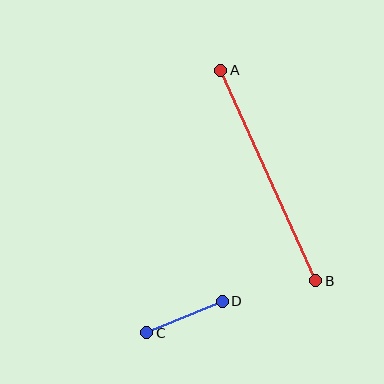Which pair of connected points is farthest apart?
Points A and B are farthest apart.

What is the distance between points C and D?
The distance is approximately 82 pixels.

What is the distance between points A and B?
The distance is approximately 231 pixels.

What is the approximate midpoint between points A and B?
The midpoint is at approximately (268, 175) pixels.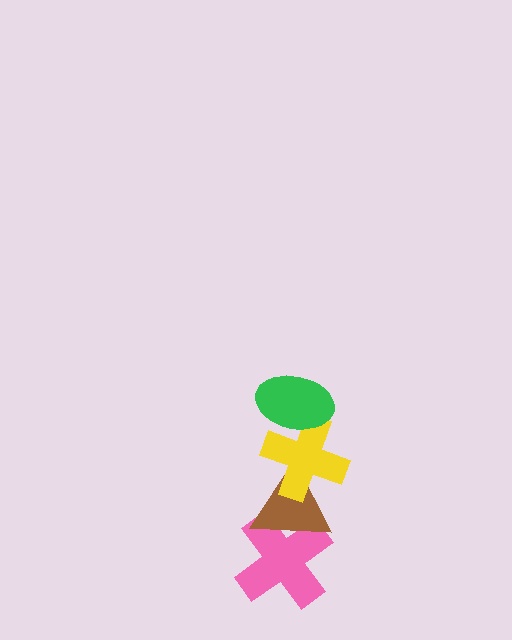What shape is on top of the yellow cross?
The green ellipse is on top of the yellow cross.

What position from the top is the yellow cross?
The yellow cross is 2nd from the top.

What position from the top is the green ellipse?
The green ellipse is 1st from the top.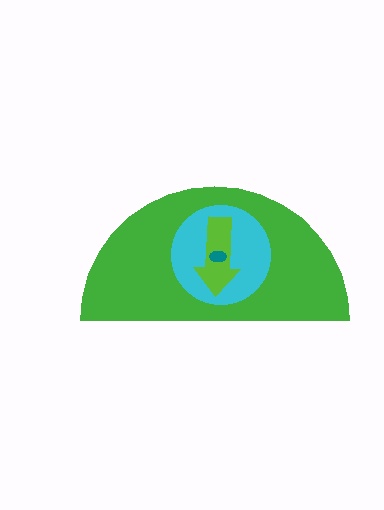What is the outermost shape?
The green semicircle.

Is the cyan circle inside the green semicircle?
Yes.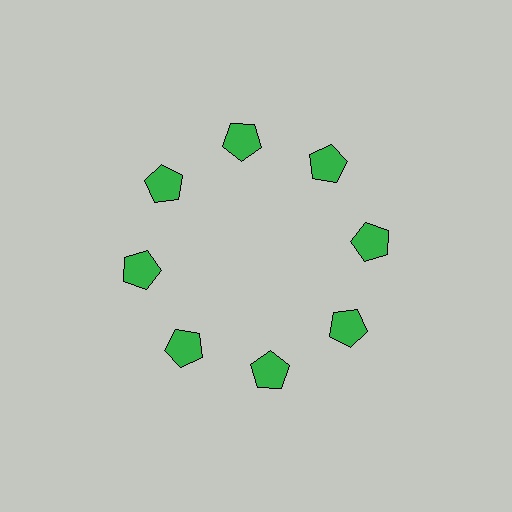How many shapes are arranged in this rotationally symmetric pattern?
There are 8 shapes, arranged in 8 groups of 1.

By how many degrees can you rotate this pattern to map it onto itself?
The pattern maps onto itself every 45 degrees of rotation.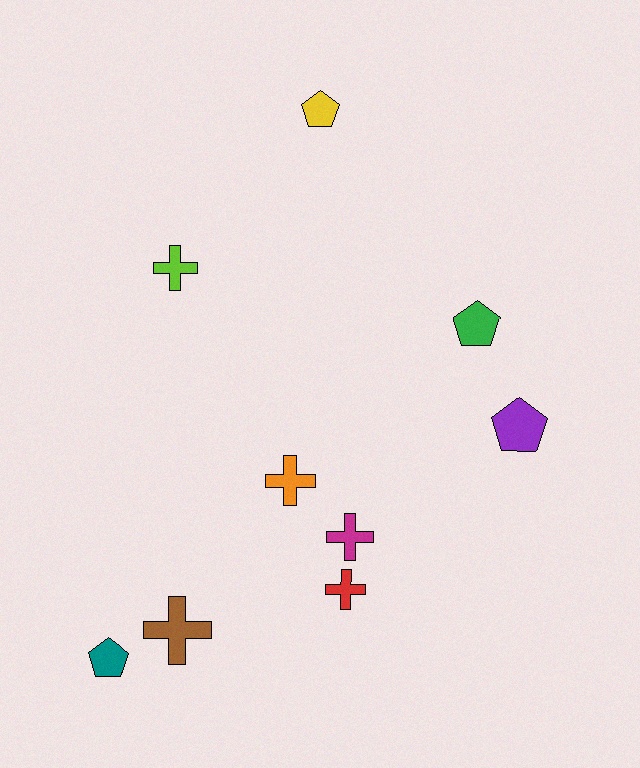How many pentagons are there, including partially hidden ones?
There are 4 pentagons.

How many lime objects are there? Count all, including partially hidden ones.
There is 1 lime object.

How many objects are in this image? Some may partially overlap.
There are 9 objects.